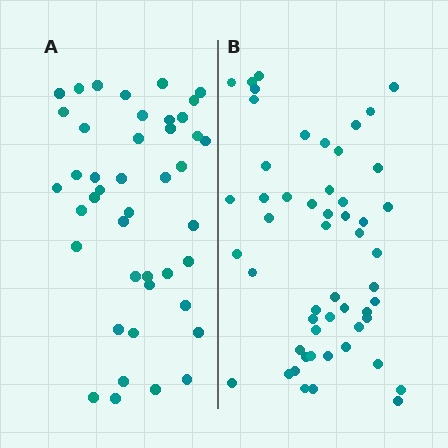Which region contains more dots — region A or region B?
Region B (the right region) has more dots.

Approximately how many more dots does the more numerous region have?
Region B has roughly 10 or so more dots than region A.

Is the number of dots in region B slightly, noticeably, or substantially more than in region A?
Region B has only slightly more — the two regions are fairly close. The ratio is roughly 1.2 to 1.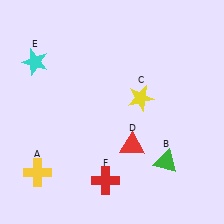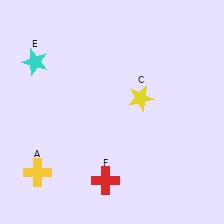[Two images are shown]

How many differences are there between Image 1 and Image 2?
There are 2 differences between the two images.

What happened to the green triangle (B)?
The green triangle (B) was removed in Image 2. It was in the bottom-right area of Image 1.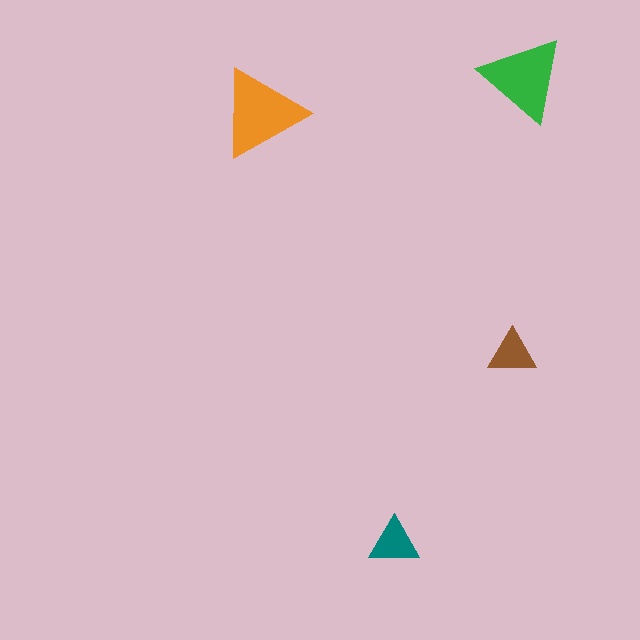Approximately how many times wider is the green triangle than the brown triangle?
About 2 times wider.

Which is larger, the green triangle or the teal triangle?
The green one.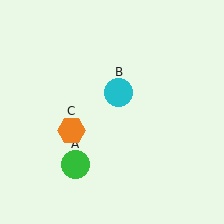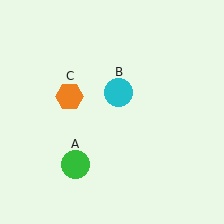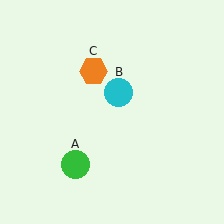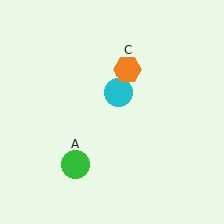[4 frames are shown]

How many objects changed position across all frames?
1 object changed position: orange hexagon (object C).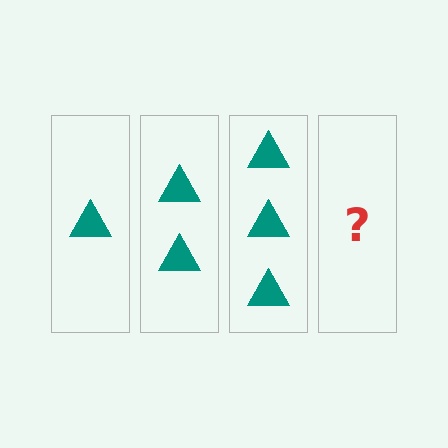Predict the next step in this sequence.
The next step is 4 triangles.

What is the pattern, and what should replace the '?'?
The pattern is that each step adds one more triangle. The '?' should be 4 triangles.